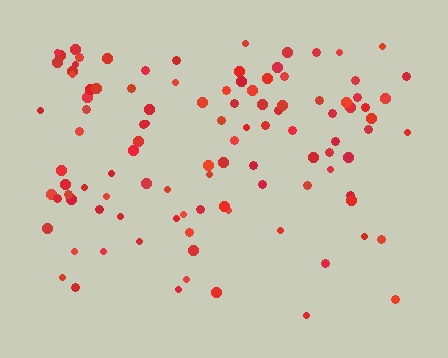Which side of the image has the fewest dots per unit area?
The bottom.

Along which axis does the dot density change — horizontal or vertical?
Vertical.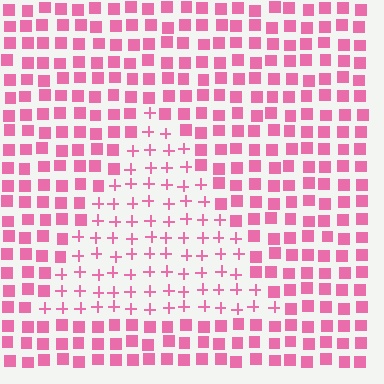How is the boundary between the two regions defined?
The boundary is defined by a change in element shape: plus signs inside vs. squares outside. All elements share the same color and spacing.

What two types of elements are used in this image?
The image uses plus signs inside the triangle region and squares outside it.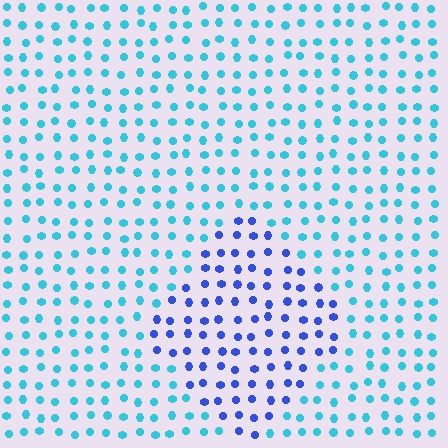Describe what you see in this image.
The image is filled with small cyan elements in a uniform arrangement. A diamond-shaped region is visible where the elements are tinted to a slightly different hue, forming a subtle color boundary.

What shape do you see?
I see a diamond.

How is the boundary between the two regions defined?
The boundary is defined purely by a slight shift in hue (about 43 degrees). Spacing, size, and orientation are identical on both sides.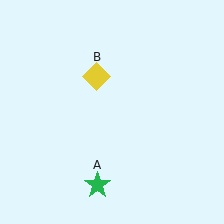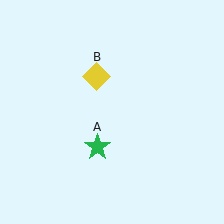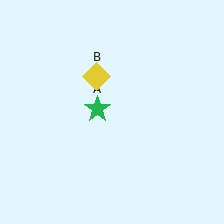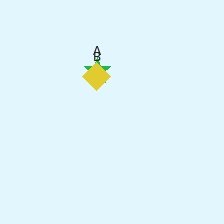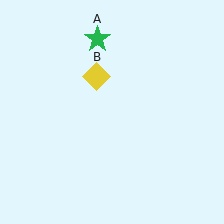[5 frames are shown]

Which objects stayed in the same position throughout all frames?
Yellow diamond (object B) remained stationary.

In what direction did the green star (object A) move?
The green star (object A) moved up.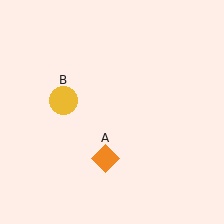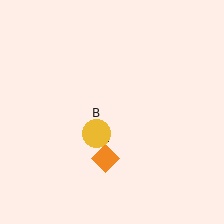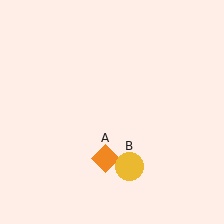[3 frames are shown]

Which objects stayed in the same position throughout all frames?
Orange diamond (object A) remained stationary.